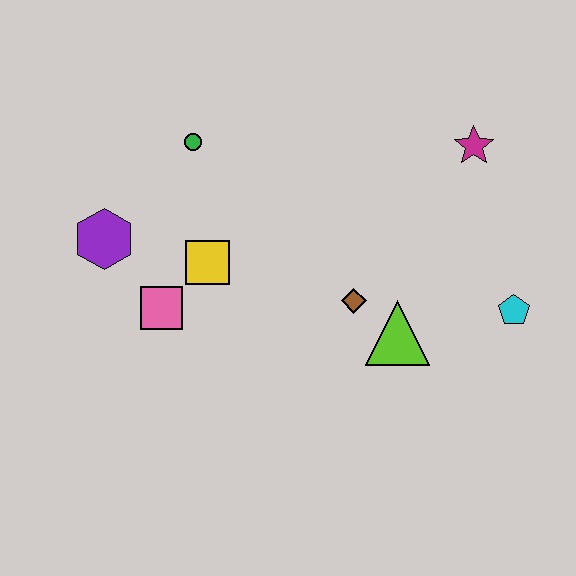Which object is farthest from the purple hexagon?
The cyan pentagon is farthest from the purple hexagon.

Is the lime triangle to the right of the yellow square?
Yes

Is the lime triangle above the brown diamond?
No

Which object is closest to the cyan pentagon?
The lime triangle is closest to the cyan pentagon.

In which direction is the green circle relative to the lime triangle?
The green circle is to the left of the lime triangle.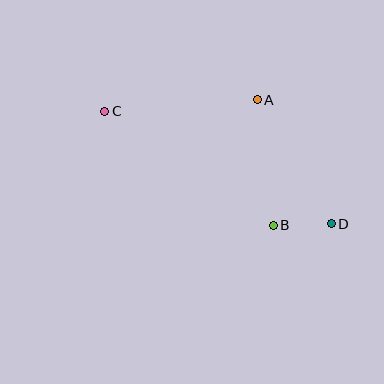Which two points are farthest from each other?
Points C and D are farthest from each other.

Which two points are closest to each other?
Points B and D are closest to each other.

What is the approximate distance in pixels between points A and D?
The distance between A and D is approximately 144 pixels.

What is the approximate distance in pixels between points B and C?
The distance between B and C is approximately 204 pixels.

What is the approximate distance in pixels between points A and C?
The distance between A and C is approximately 153 pixels.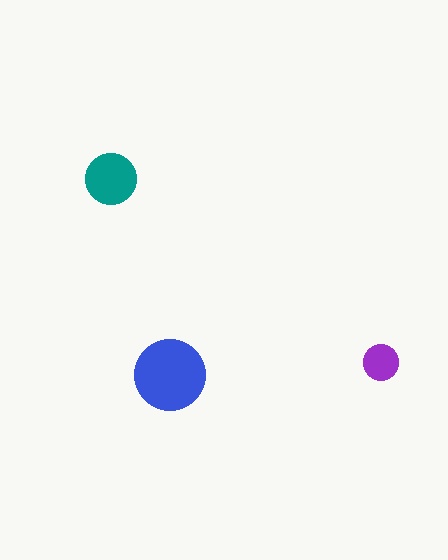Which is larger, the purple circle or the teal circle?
The teal one.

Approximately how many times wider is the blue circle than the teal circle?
About 1.5 times wider.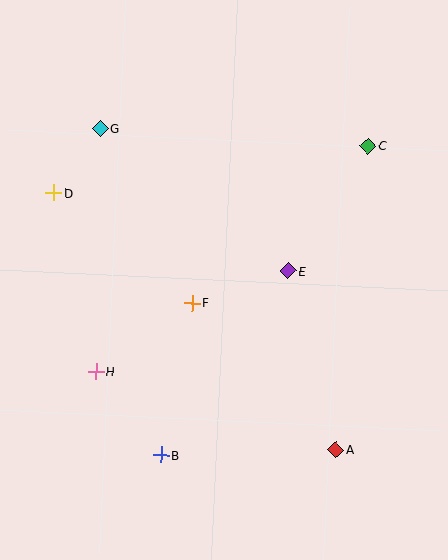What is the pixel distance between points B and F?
The distance between B and F is 156 pixels.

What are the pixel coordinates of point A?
Point A is at (336, 450).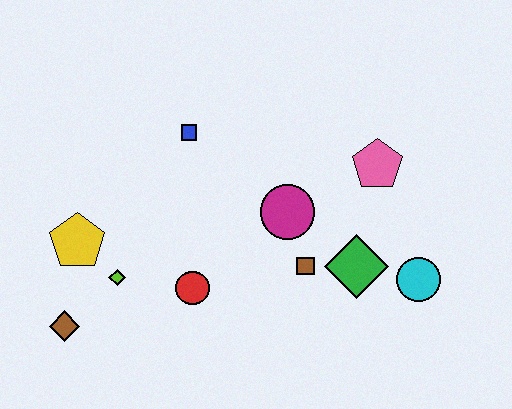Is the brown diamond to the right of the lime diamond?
No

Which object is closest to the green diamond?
The brown square is closest to the green diamond.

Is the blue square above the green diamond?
Yes